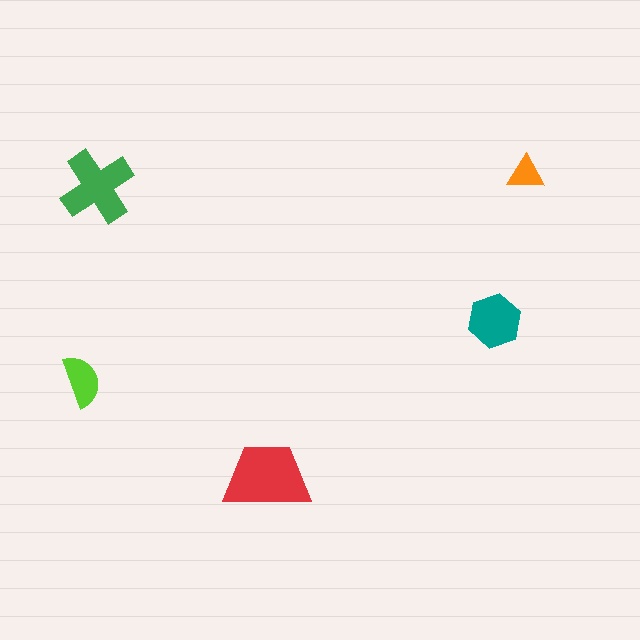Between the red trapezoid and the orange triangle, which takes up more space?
The red trapezoid.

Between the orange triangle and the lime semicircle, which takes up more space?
The lime semicircle.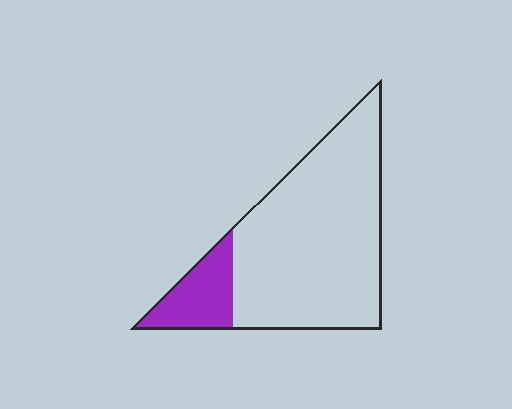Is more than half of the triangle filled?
No.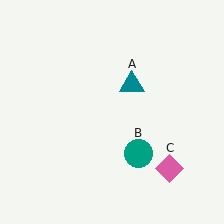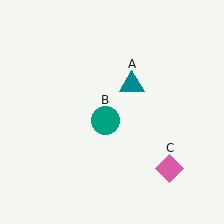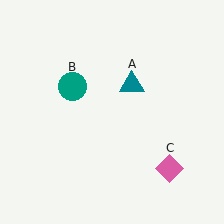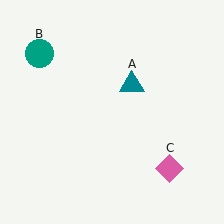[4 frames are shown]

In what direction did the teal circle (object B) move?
The teal circle (object B) moved up and to the left.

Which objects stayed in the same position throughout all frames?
Teal triangle (object A) and pink diamond (object C) remained stationary.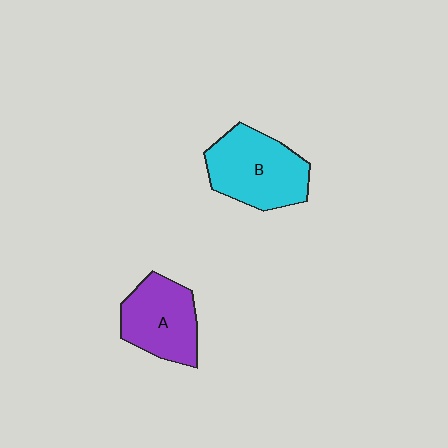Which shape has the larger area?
Shape B (cyan).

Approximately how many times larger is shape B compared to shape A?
Approximately 1.2 times.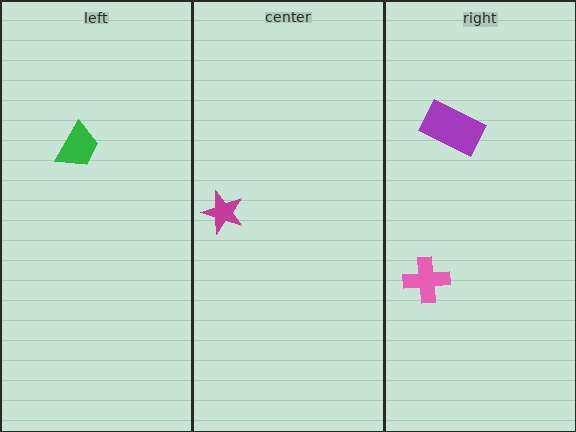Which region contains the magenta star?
The center region.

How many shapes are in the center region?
1.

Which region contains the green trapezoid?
The left region.